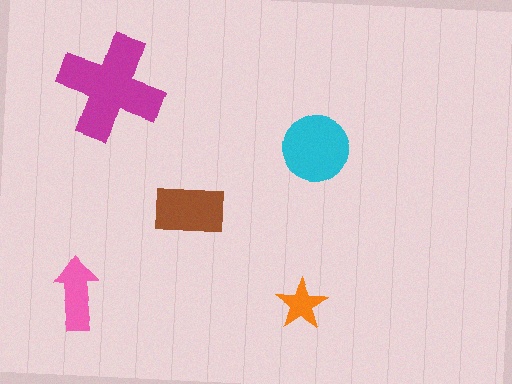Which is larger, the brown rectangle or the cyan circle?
The cyan circle.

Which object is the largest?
The magenta cross.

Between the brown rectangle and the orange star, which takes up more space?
The brown rectangle.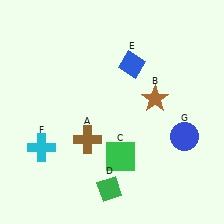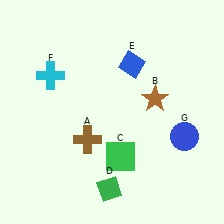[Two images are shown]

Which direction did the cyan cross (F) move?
The cyan cross (F) moved up.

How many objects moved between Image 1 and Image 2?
1 object moved between the two images.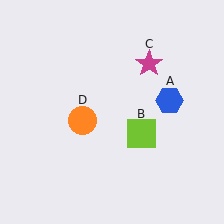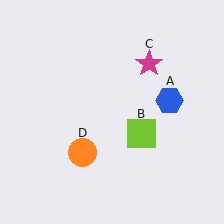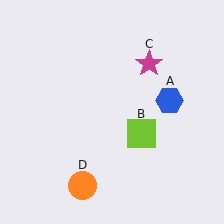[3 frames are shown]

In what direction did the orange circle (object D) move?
The orange circle (object D) moved down.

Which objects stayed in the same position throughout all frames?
Blue hexagon (object A) and lime square (object B) and magenta star (object C) remained stationary.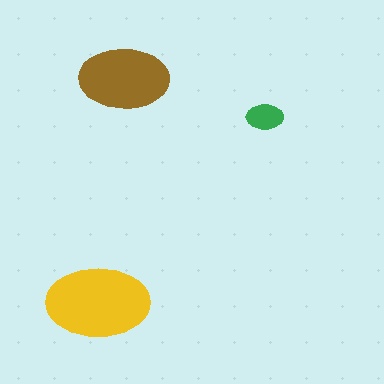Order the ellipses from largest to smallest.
the yellow one, the brown one, the green one.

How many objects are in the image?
There are 3 objects in the image.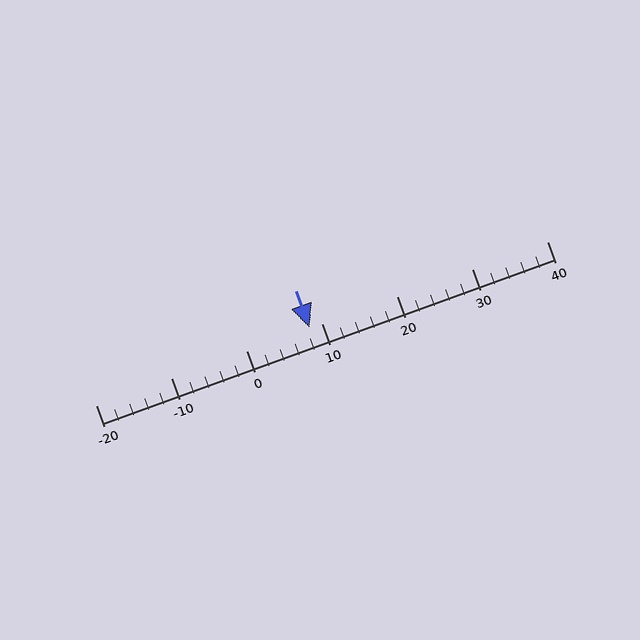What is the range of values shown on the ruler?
The ruler shows values from -20 to 40.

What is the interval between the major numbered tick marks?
The major tick marks are spaced 10 units apart.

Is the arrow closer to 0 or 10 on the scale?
The arrow is closer to 10.